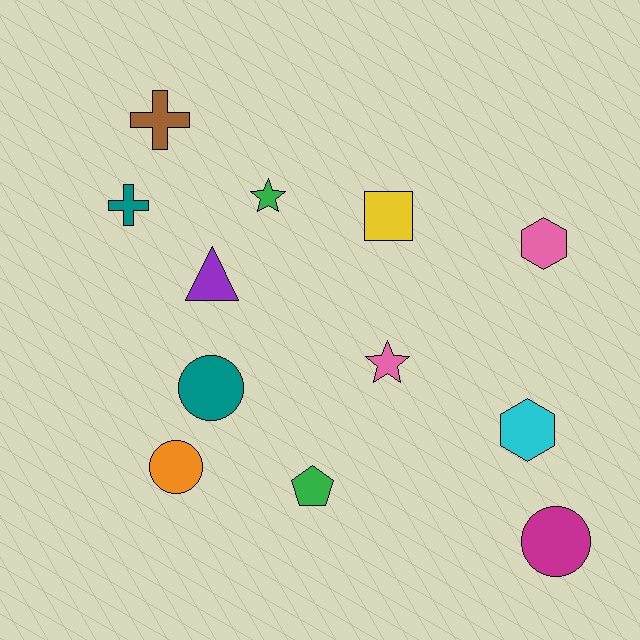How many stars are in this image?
There are 2 stars.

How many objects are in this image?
There are 12 objects.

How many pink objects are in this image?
There are 2 pink objects.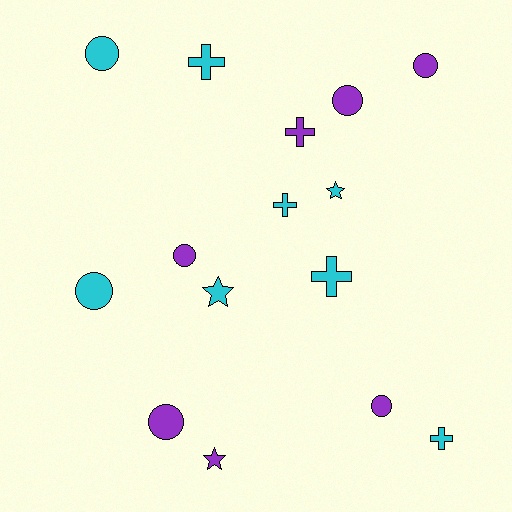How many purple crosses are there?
There is 1 purple cross.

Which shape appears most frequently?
Circle, with 7 objects.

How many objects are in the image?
There are 15 objects.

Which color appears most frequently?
Cyan, with 8 objects.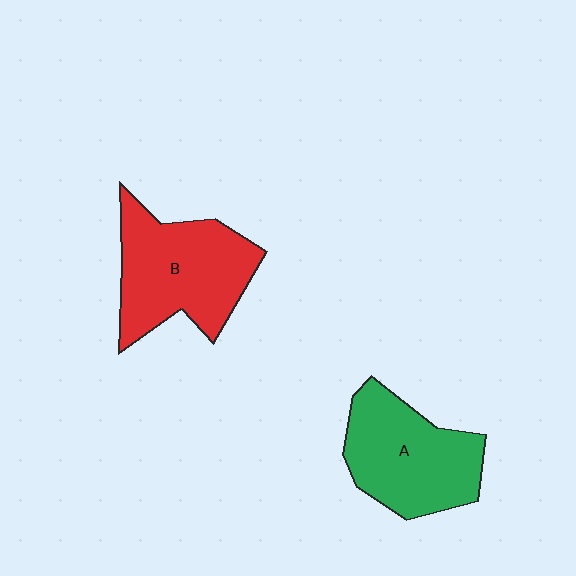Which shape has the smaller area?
Shape A (green).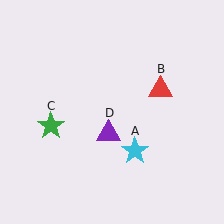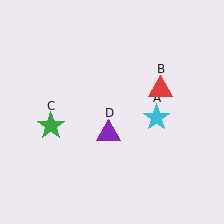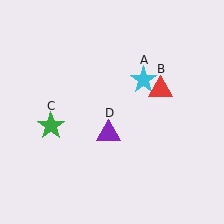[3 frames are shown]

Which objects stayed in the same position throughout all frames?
Red triangle (object B) and green star (object C) and purple triangle (object D) remained stationary.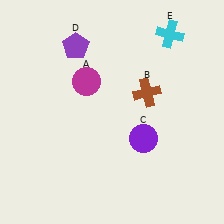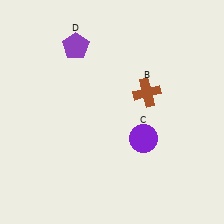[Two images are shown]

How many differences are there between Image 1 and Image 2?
There are 2 differences between the two images.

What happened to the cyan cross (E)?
The cyan cross (E) was removed in Image 2. It was in the top-right area of Image 1.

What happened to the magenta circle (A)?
The magenta circle (A) was removed in Image 2. It was in the top-left area of Image 1.